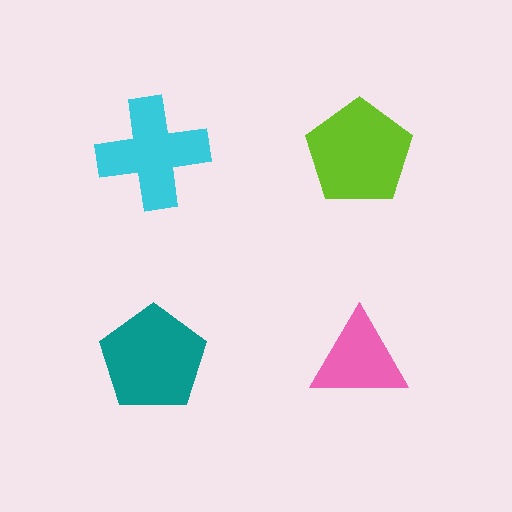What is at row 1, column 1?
A cyan cross.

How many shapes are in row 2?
2 shapes.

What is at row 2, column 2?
A pink triangle.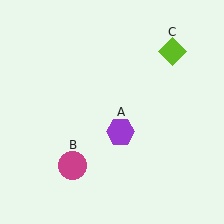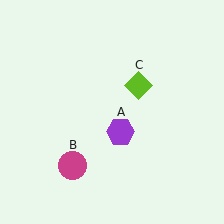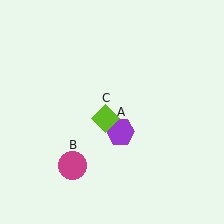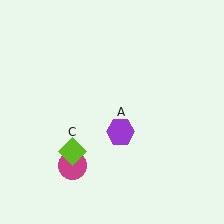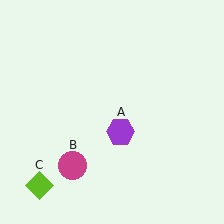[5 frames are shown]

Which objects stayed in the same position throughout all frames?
Purple hexagon (object A) and magenta circle (object B) remained stationary.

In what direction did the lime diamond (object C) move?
The lime diamond (object C) moved down and to the left.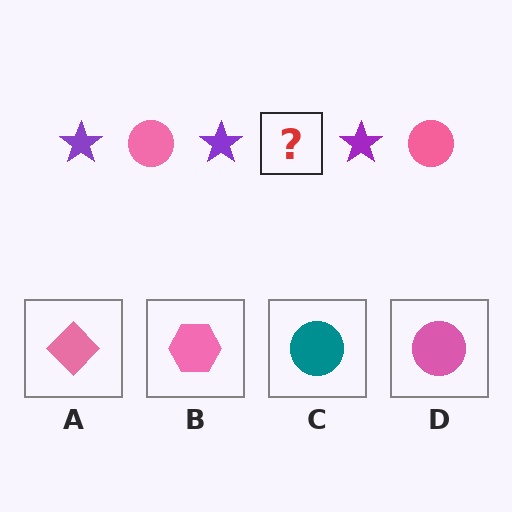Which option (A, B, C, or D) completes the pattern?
D.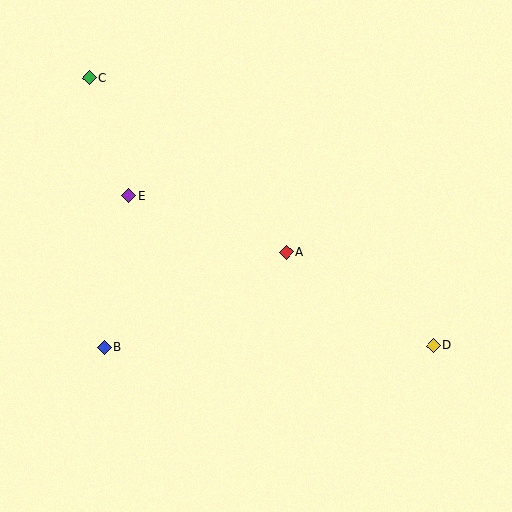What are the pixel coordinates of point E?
Point E is at (129, 195).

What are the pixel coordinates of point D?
Point D is at (433, 346).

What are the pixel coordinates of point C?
Point C is at (90, 78).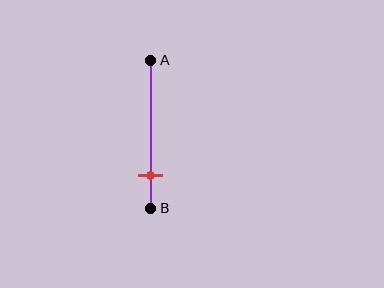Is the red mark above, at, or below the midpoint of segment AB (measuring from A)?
The red mark is below the midpoint of segment AB.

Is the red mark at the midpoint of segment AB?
No, the mark is at about 80% from A, not at the 50% midpoint.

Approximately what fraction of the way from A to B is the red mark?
The red mark is approximately 80% of the way from A to B.